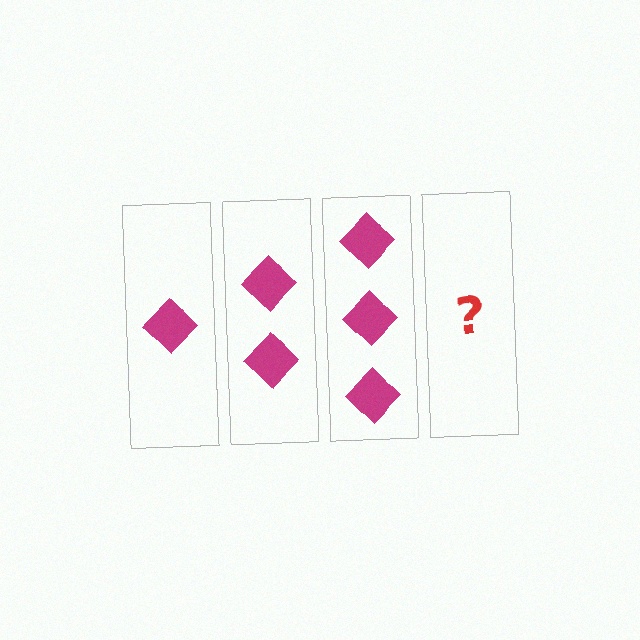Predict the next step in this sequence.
The next step is 4 diamonds.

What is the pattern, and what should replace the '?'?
The pattern is that each step adds one more diamond. The '?' should be 4 diamonds.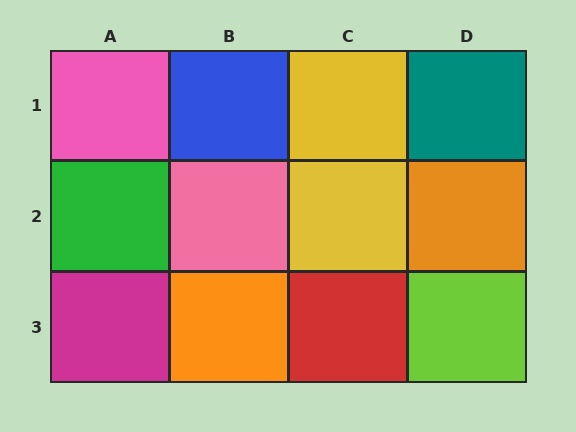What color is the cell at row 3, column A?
Magenta.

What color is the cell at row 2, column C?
Yellow.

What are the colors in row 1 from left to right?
Pink, blue, yellow, teal.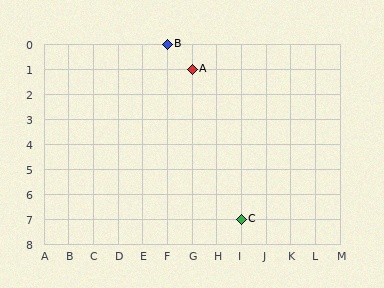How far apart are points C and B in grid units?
Points C and B are 3 columns and 7 rows apart (about 7.6 grid units diagonally).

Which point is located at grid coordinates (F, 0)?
Point B is at (F, 0).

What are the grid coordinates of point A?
Point A is at grid coordinates (G, 1).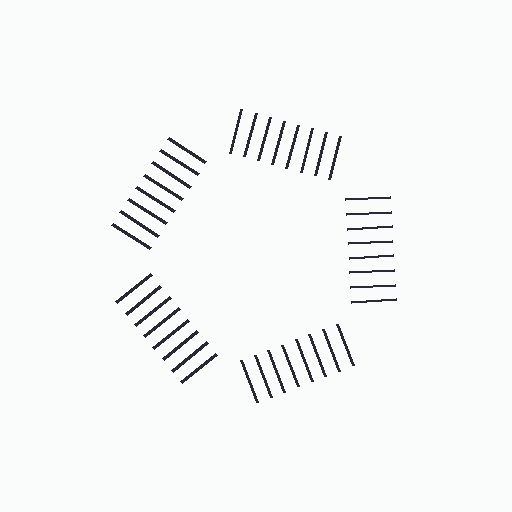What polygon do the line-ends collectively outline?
An illusory pentagon — the line segments terminate on its edges but no continuous stroke is drawn.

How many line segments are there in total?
40 — 8 along each of the 5 edges.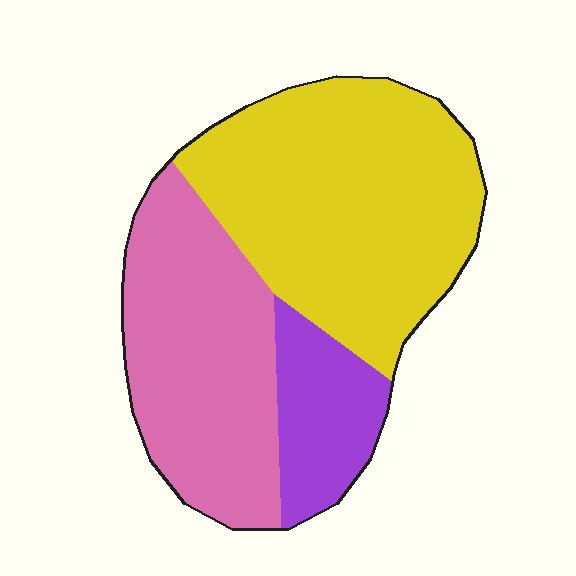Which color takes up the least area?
Purple, at roughly 15%.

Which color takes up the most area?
Yellow, at roughly 50%.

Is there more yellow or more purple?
Yellow.